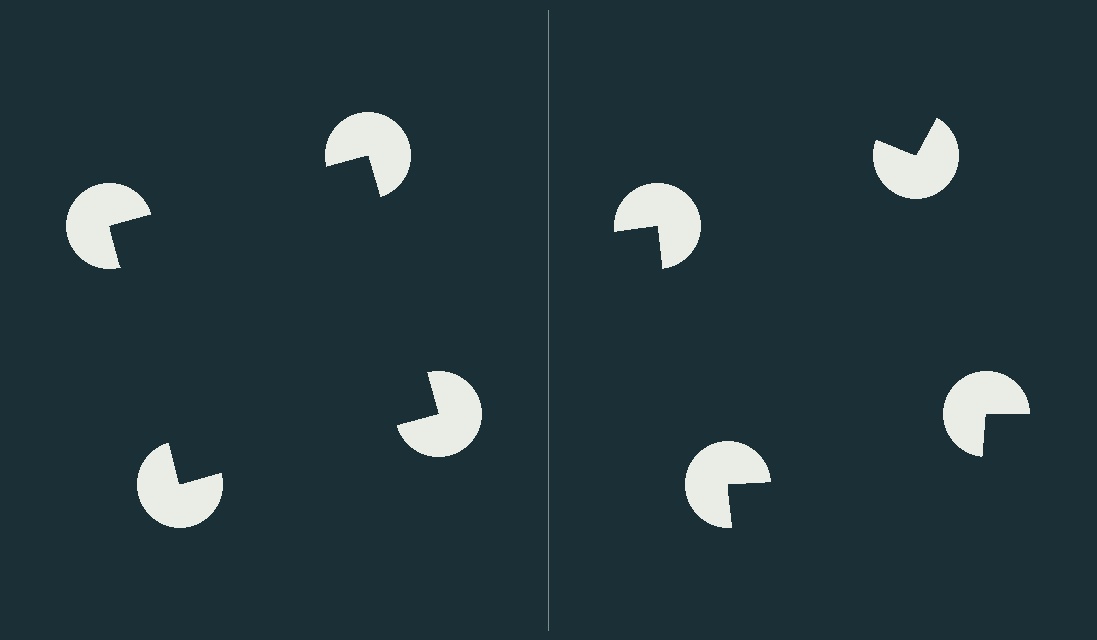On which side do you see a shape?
An illusory square appears on the left side. On the right side the wedge cuts are rotated, so no coherent shape forms.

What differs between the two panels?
The pac-man discs are positioned identically on both sides; only the wedge orientations differ. On the left they align to a square; on the right they are misaligned.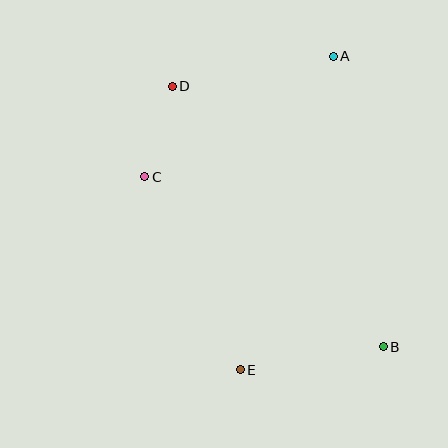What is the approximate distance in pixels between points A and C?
The distance between A and C is approximately 225 pixels.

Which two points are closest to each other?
Points C and D are closest to each other.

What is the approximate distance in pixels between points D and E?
The distance between D and E is approximately 292 pixels.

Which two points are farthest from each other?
Points B and D are farthest from each other.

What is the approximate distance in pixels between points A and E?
The distance between A and E is approximately 328 pixels.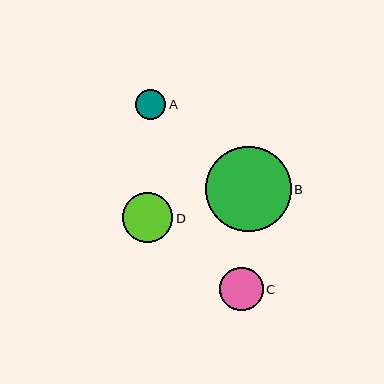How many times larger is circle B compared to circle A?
Circle B is approximately 2.8 times the size of circle A.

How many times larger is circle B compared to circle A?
Circle B is approximately 2.8 times the size of circle A.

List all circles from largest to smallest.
From largest to smallest: B, D, C, A.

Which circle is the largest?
Circle B is the largest with a size of approximately 86 pixels.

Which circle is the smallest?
Circle A is the smallest with a size of approximately 31 pixels.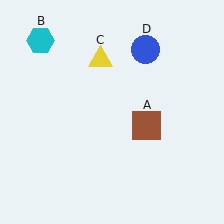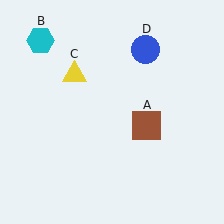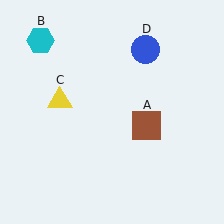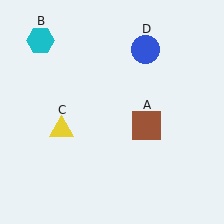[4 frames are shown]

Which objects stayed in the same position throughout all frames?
Brown square (object A) and cyan hexagon (object B) and blue circle (object D) remained stationary.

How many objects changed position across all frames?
1 object changed position: yellow triangle (object C).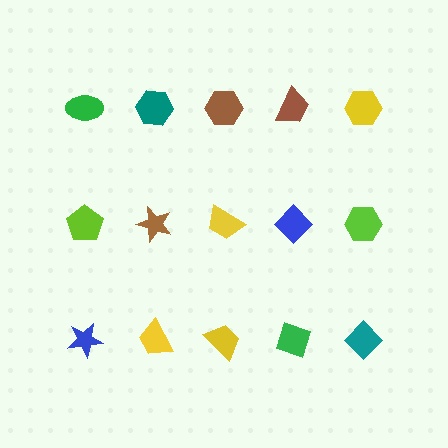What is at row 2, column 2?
A brown star.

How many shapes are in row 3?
5 shapes.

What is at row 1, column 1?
A green ellipse.